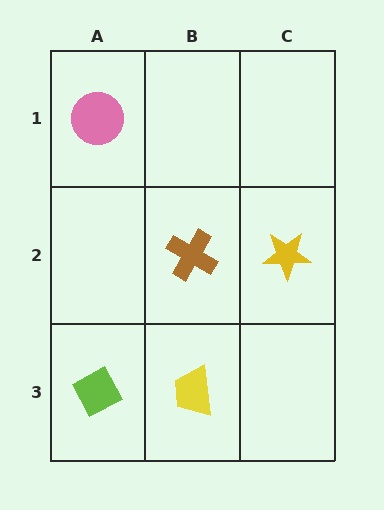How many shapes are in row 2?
2 shapes.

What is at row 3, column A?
A lime diamond.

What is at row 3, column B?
A yellow trapezoid.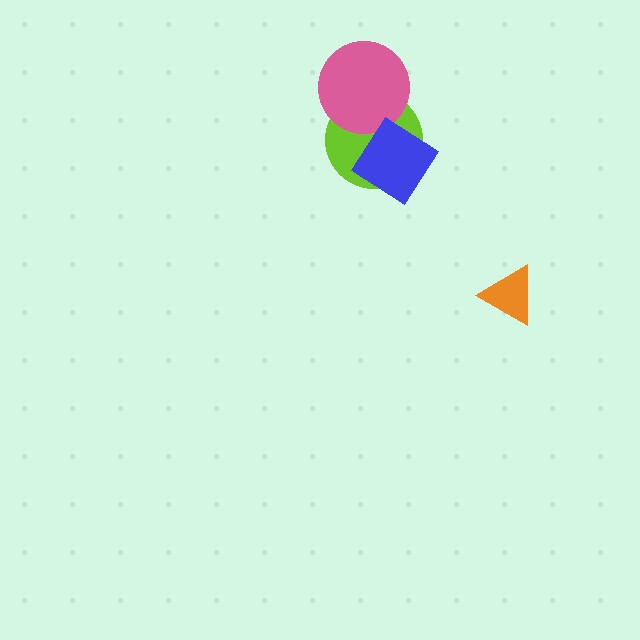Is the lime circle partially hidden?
Yes, it is partially covered by another shape.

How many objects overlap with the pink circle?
1 object overlaps with the pink circle.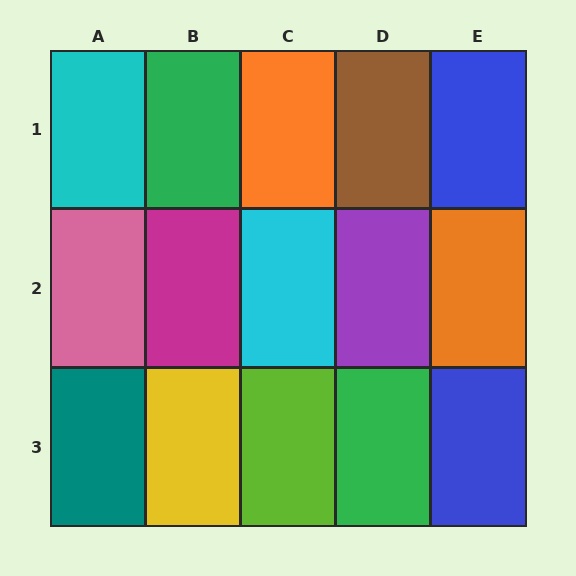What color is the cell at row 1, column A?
Cyan.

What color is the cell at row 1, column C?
Orange.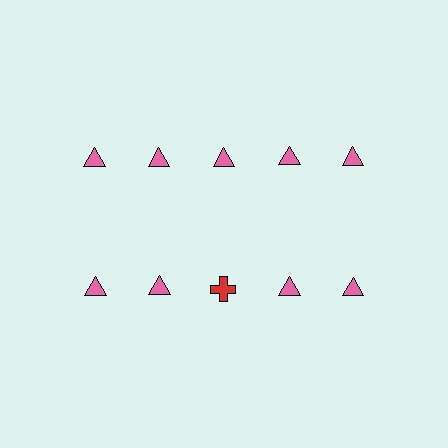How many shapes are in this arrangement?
There are 10 shapes arranged in a grid pattern.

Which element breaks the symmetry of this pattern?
The red cross in the second row, center column breaks the symmetry. All other shapes are pink triangles.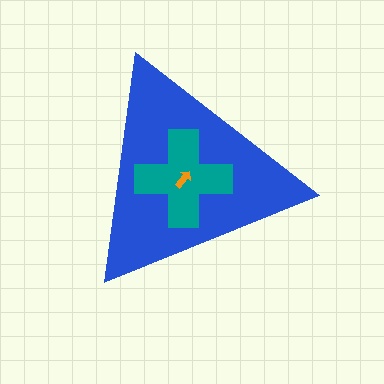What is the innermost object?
The orange arrow.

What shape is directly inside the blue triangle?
The teal cross.